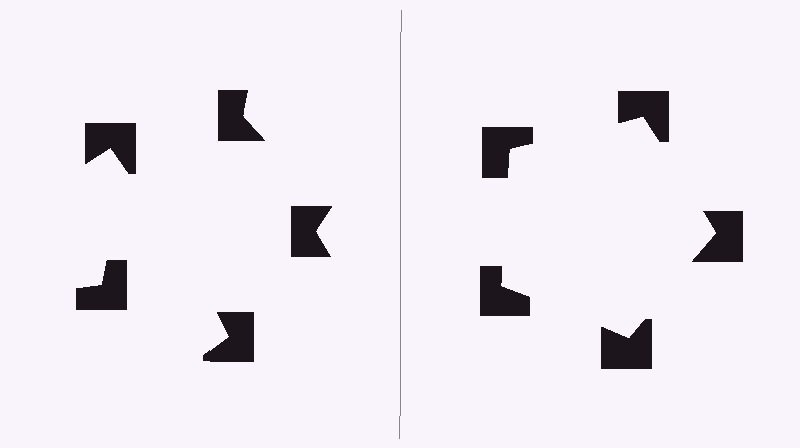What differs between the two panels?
The notched squares are positioned identically on both sides; only the wedge orientations differ. On the right they align to a pentagon; on the left they are misaligned.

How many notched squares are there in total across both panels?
10 — 5 on each side.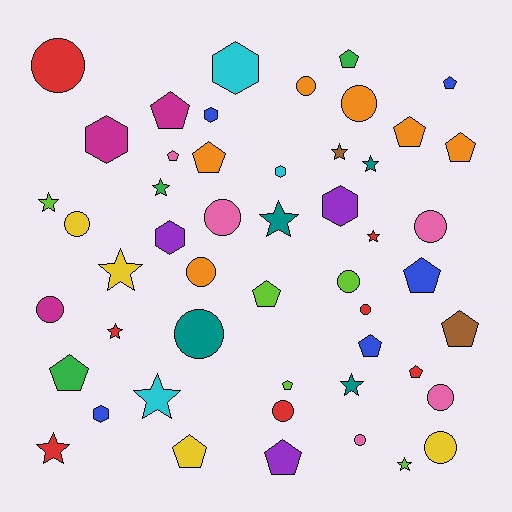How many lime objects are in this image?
There are 5 lime objects.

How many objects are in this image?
There are 50 objects.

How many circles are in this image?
There are 15 circles.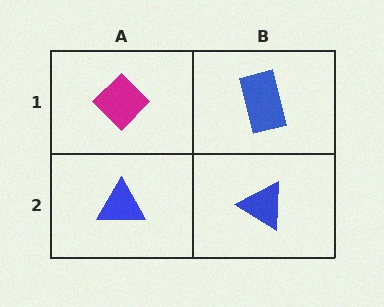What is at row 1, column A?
A magenta diamond.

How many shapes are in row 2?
2 shapes.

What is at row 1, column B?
A blue rectangle.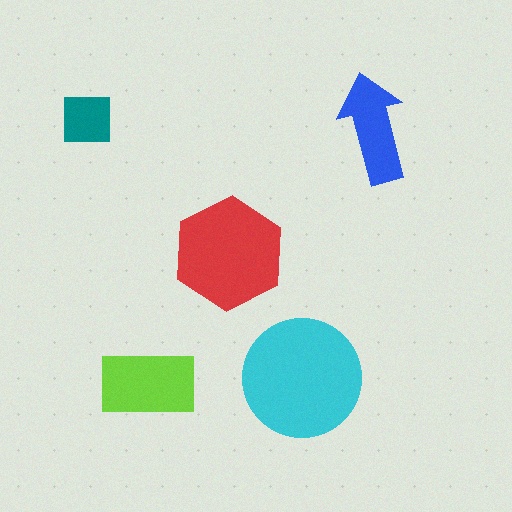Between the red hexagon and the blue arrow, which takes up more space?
The red hexagon.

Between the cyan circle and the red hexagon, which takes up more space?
The cyan circle.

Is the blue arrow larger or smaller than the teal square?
Larger.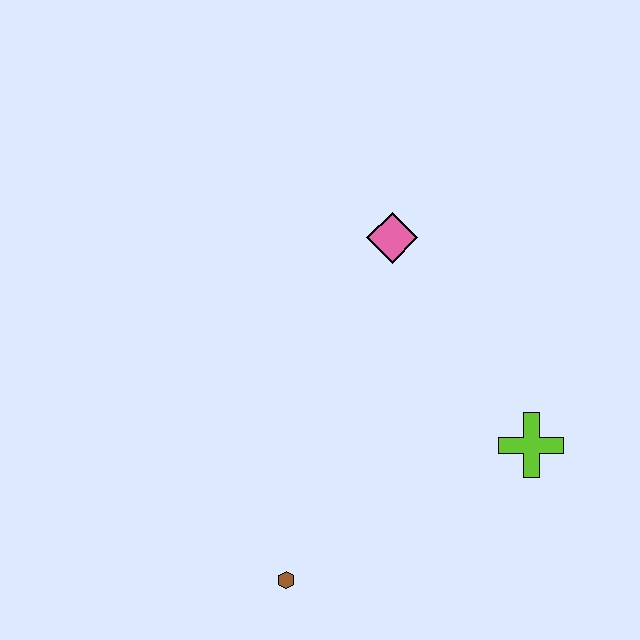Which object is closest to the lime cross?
The pink diamond is closest to the lime cross.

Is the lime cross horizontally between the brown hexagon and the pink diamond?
No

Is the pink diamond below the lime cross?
No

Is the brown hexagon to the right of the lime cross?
No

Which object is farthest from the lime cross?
The brown hexagon is farthest from the lime cross.